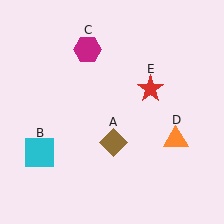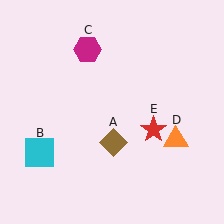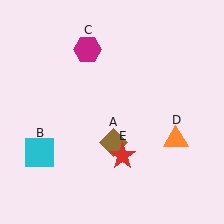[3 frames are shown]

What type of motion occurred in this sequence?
The red star (object E) rotated clockwise around the center of the scene.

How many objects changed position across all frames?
1 object changed position: red star (object E).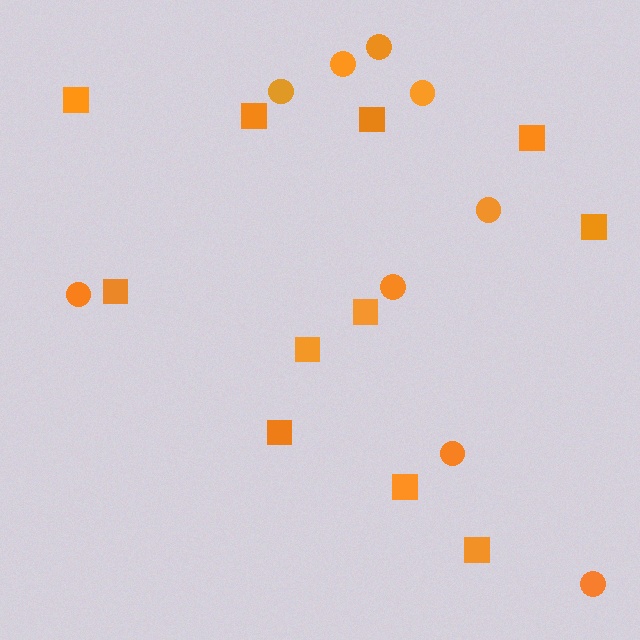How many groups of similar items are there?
There are 2 groups: one group of squares (11) and one group of circles (9).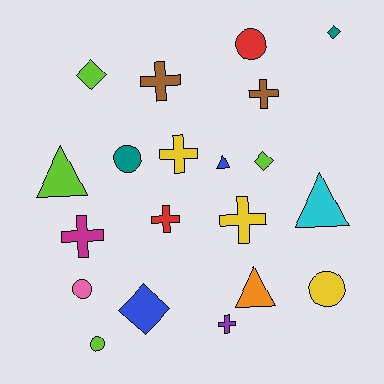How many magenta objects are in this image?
There is 1 magenta object.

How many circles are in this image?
There are 5 circles.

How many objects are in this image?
There are 20 objects.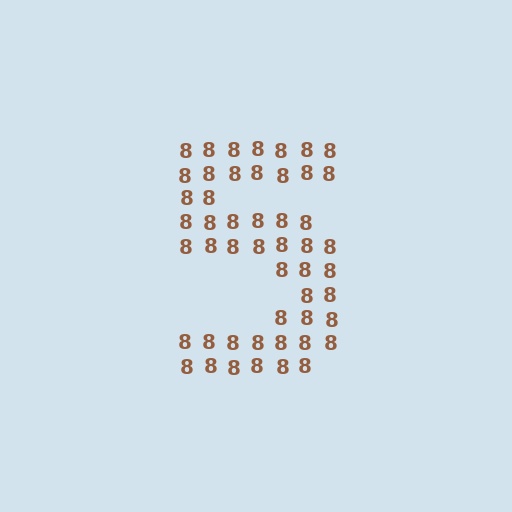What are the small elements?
The small elements are digit 8's.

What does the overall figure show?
The overall figure shows the digit 5.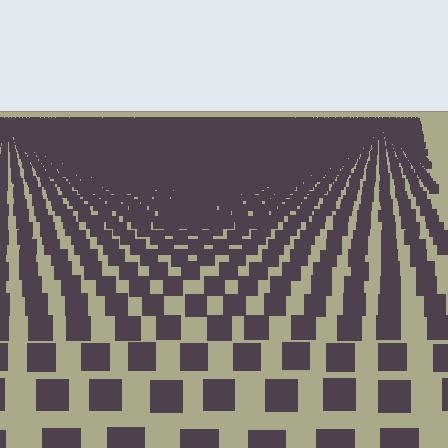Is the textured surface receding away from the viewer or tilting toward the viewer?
The surface is receding away from the viewer. Texture elements get smaller and denser toward the top.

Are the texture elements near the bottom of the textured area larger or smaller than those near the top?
Larger. Near the bottom, elements are closer to the viewer and appear at a bigger on-screen size.